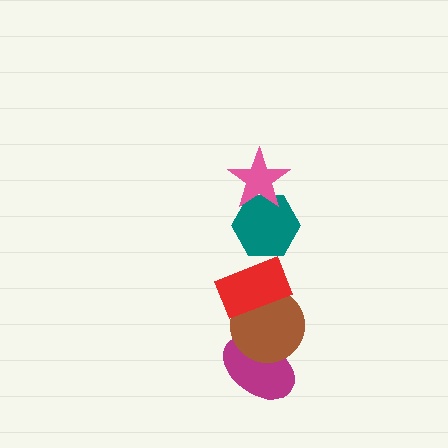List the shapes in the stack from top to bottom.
From top to bottom: the pink star, the teal hexagon, the red rectangle, the brown circle, the magenta ellipse.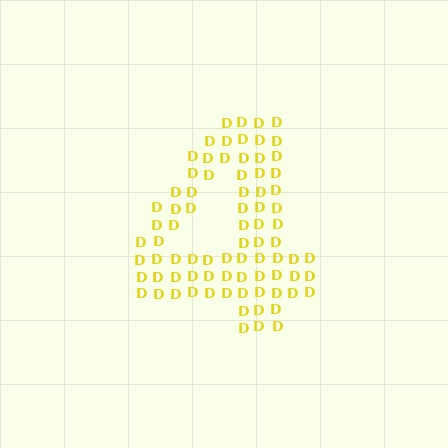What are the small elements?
The small elements are letter D's.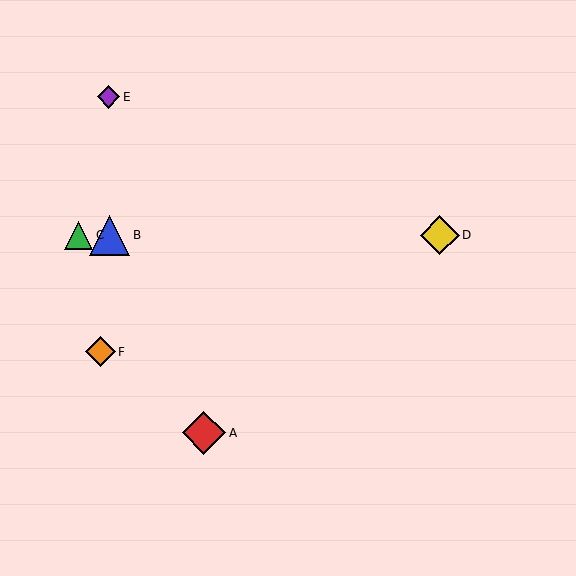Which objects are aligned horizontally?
Objects B, C, D are aligned horizontally.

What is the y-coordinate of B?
Object B is at y≈235.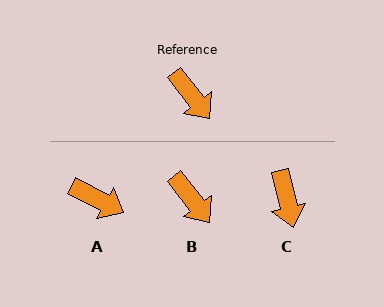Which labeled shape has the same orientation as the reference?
B.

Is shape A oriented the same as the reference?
No, it is off by about 24 degrees.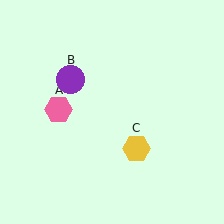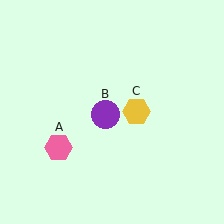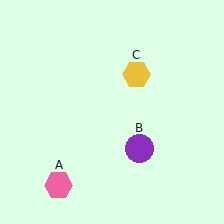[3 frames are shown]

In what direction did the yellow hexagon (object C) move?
The yellow hexagon (object C) moved up.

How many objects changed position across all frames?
3 objects changed position: pink hexagon (object A), purple circle (object B), yellow hexagon (object C).